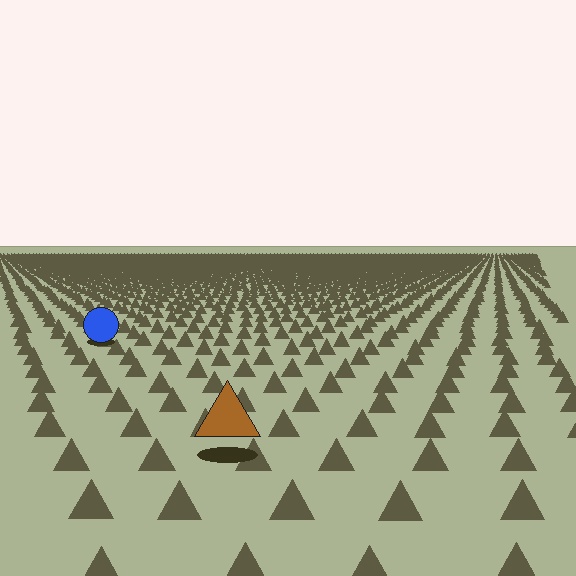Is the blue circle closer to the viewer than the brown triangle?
No. The brown triangle is closer — you can tell from the texture gradient: the ground texture is coarser near it.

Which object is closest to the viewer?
The brown triangle is closest. The texture marks near it are larger and more spread out.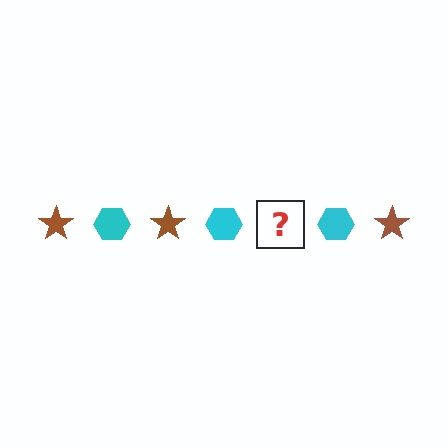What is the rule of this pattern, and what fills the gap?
The rule is that the pattern alternates between brown star and cyan hexagon. The gap should be filled with a brown star.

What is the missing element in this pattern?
The missing element is a brown star.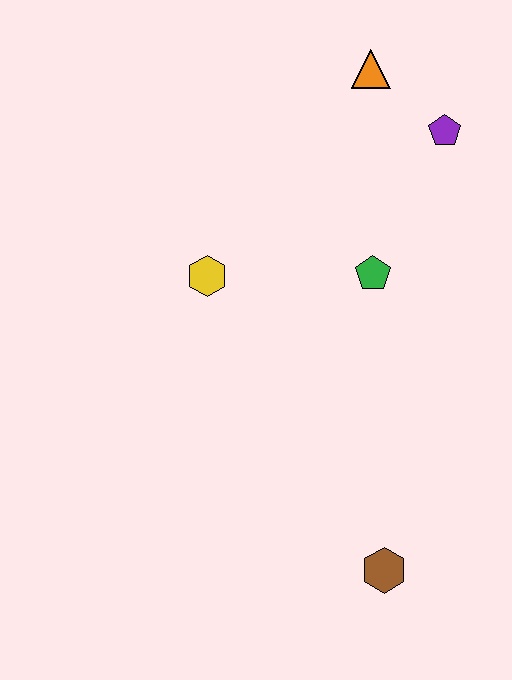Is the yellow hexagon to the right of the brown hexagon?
No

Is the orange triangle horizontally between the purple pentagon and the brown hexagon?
No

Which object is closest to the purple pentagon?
The orange triangle is closest to the purple pentagon.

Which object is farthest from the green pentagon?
The brown hexagon is farthest from the green pentagon.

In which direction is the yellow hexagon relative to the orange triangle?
The yellow hexagon is below the orange triangle.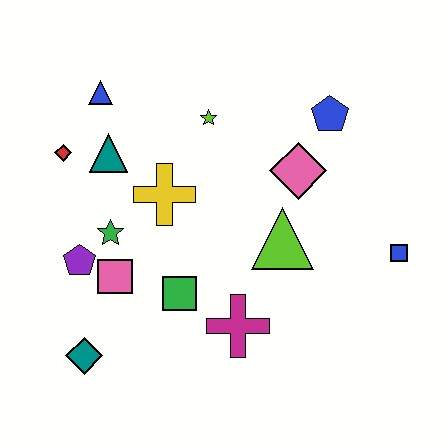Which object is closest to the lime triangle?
The pink diamond is closest to the lime triangle.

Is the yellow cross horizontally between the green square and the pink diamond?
No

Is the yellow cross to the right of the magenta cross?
No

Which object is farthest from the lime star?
The teal diamond is farthest from the lime star.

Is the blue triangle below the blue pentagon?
No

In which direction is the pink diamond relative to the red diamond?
The pink diamond is to the right of the red diamond.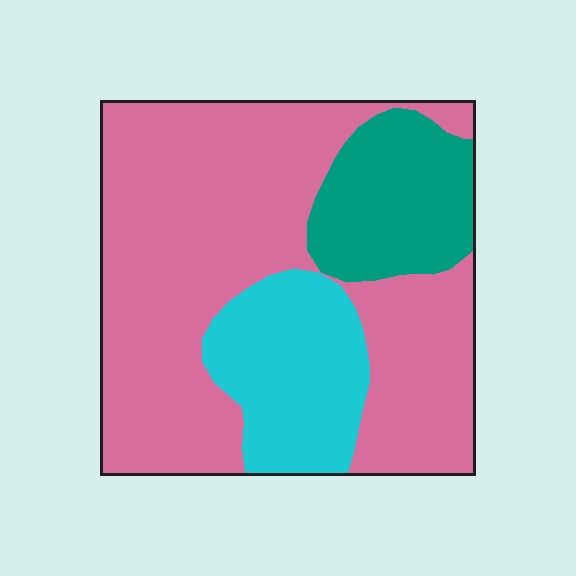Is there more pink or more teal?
Pink.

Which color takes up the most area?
Pink, at roughly 65%.